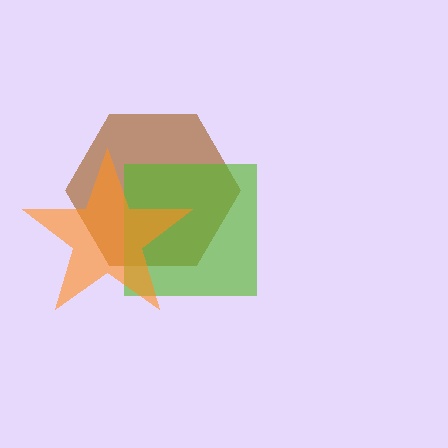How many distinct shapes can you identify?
There are 3 distinct shapes: a brown hexagon, a lime square, an orange star.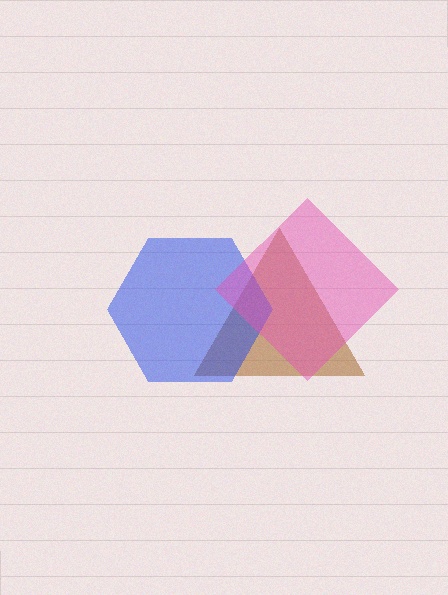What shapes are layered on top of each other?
The layered shapes are: a brown triangle, a blue hexagon, a pink diamond.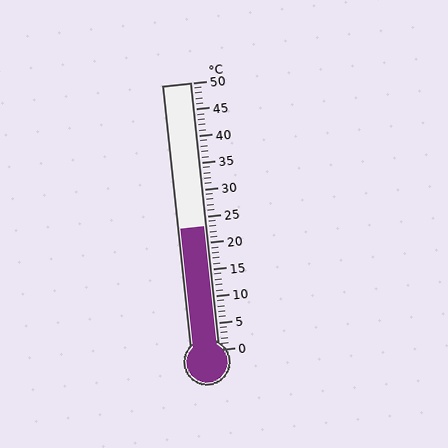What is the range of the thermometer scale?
The thermometer scale ranges from 0°C to 50°C.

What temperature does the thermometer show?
The thermometer shows approximately 23°C.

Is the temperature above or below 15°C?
The temperature is above 15°C.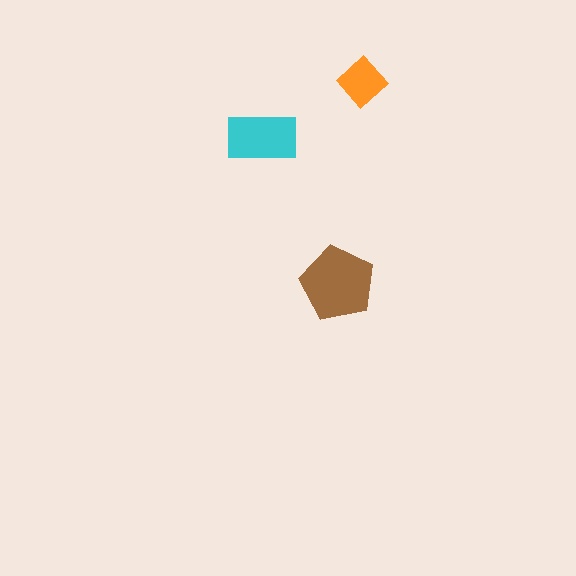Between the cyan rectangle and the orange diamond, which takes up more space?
The cyan rectangle.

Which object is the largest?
The brown pentagon.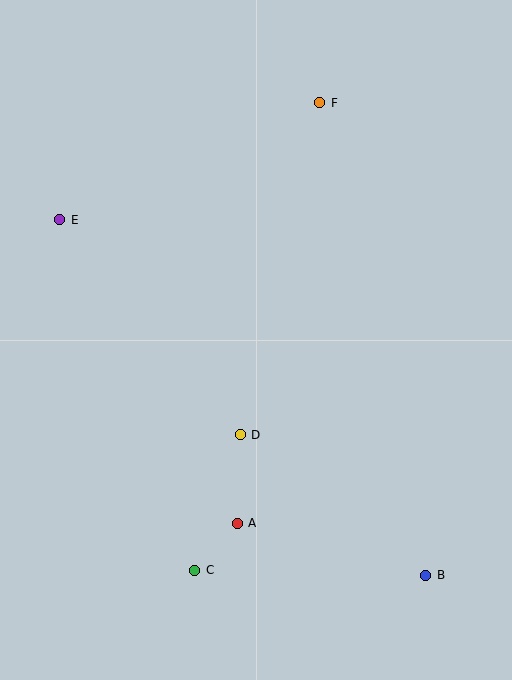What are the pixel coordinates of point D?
Point D is at (240, 435).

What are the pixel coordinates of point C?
Point C is at (195, 570).